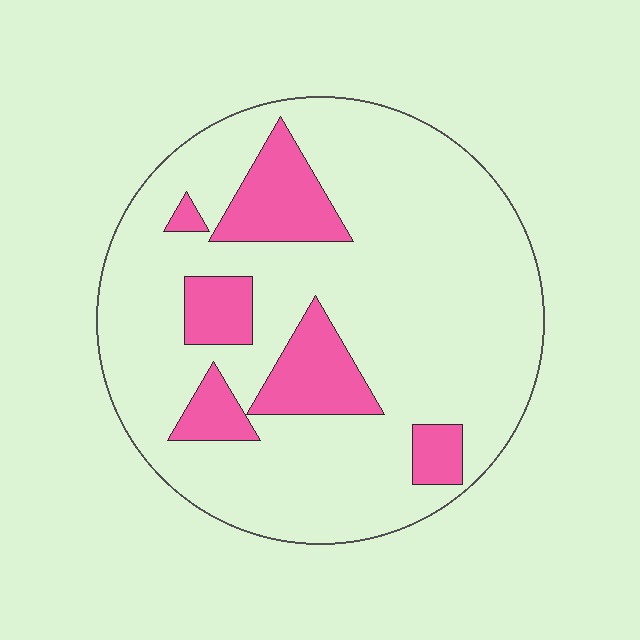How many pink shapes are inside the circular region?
6.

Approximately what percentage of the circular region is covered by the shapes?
Approximately 20%.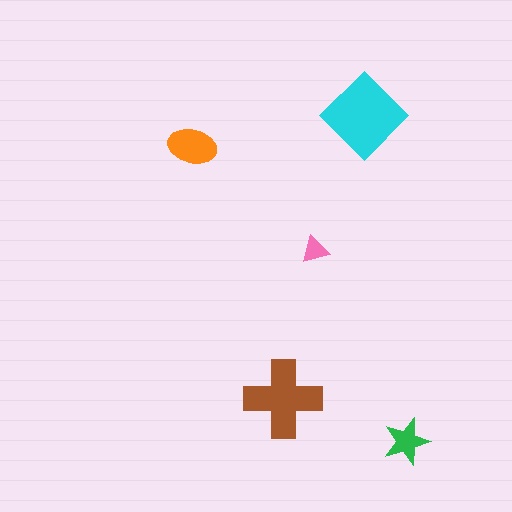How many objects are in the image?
There are 5 objects in the image.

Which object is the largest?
The cyan diamond.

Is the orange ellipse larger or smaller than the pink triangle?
Larger.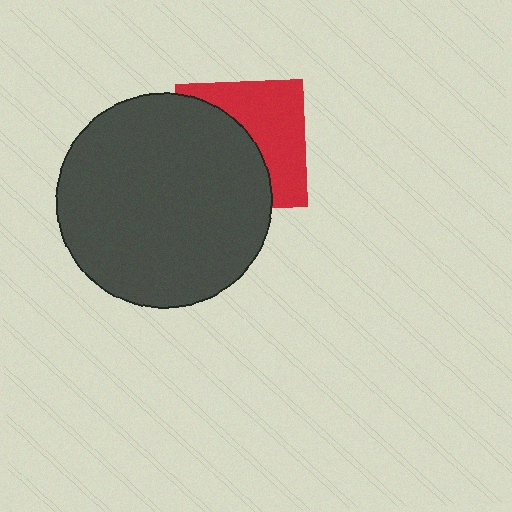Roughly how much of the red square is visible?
About half of it is visible (roughly 47%).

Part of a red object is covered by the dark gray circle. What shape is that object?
It is a square.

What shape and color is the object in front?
The object in front is a dark gray circle.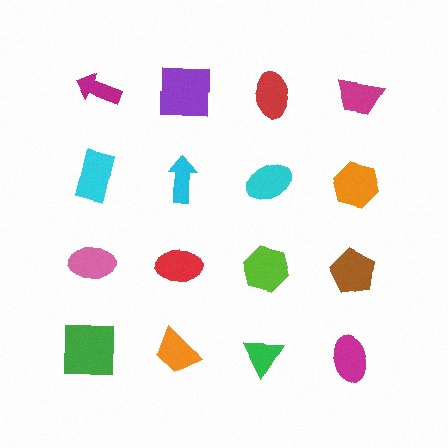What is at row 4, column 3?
A green triangle.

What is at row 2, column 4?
An orange hexagon.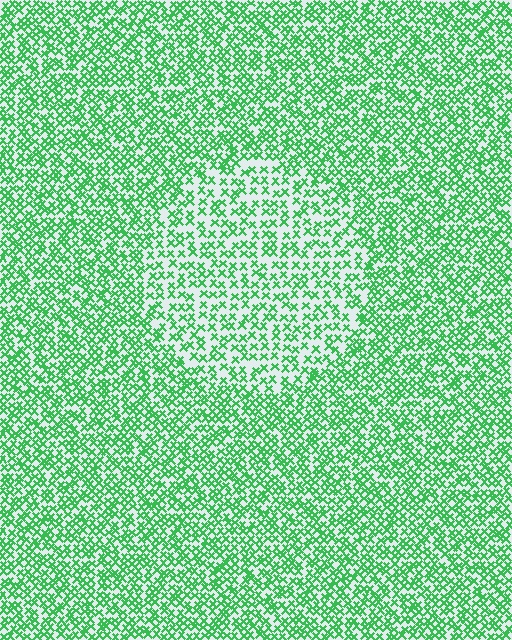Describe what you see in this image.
The image contains small green elements arranged at two different densities. A circle-shaped region is visible where the elements are less densely packed than the surrounding area.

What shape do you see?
I see a circle.